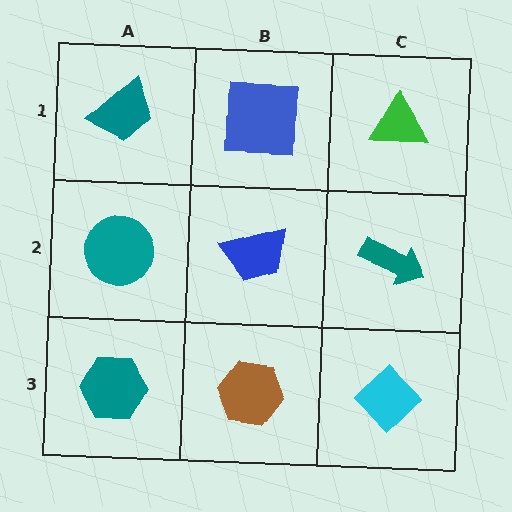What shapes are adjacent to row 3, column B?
A blue trapezoid (row 2, column B), a teal hexagon (row 3, column A), a cyan diamond (row 3, column C).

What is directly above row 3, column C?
A teal arrow.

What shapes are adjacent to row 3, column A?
A teal circle (row 2, column A), a brown hexagon (row 3, column B).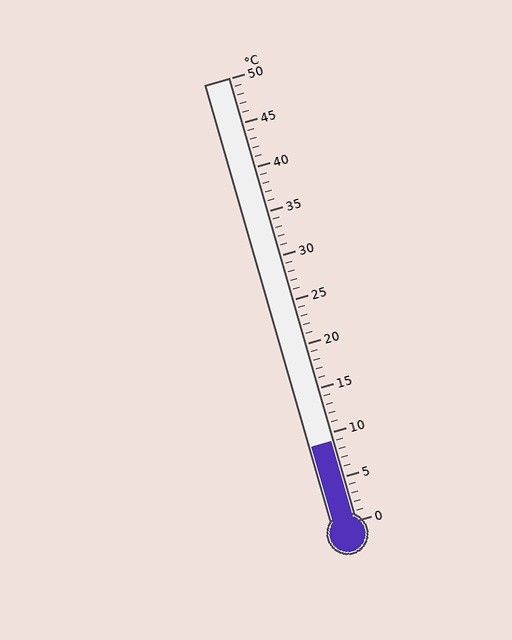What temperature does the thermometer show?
The thermometer shows approximately 9°C.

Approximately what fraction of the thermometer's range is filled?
The thermometer is filled to approximately 20% of its range.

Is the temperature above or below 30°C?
The temperature is below 30°C.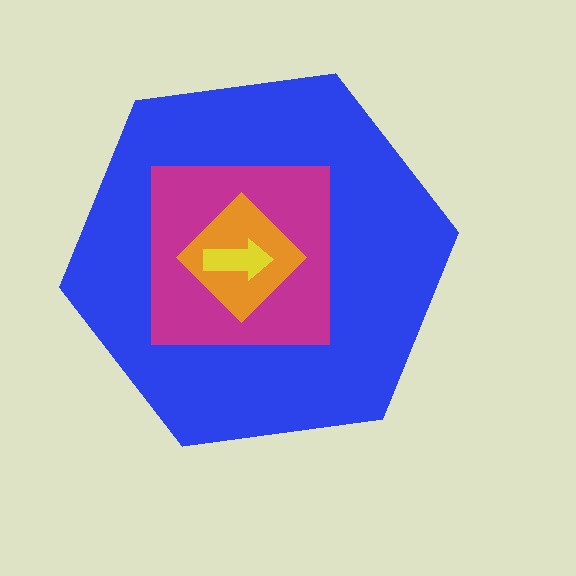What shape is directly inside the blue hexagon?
The magenta square.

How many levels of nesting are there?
4.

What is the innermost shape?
The yellow arrow.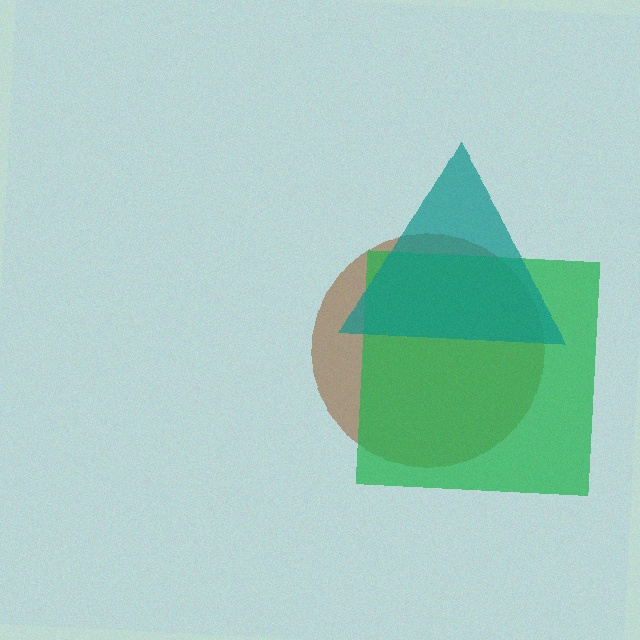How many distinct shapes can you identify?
There are 3 distinct shapes: a brown circle, a green square, a teal triangle.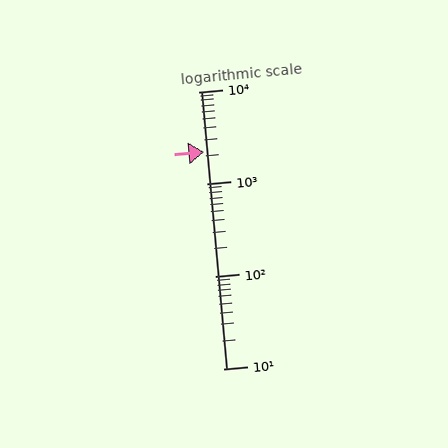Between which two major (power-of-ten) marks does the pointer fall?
The pointer is between 1000 and 10000.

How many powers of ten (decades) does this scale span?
The scale spans 3 decades, from 10 to 10000.